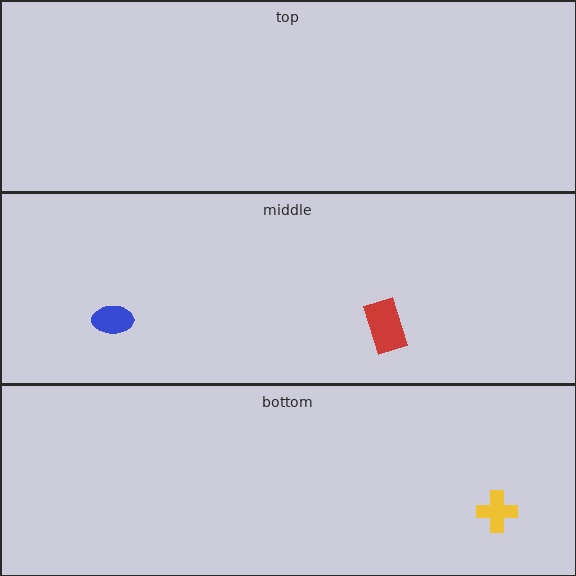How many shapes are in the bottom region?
1.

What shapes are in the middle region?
The red rectangle, the blue ellipse.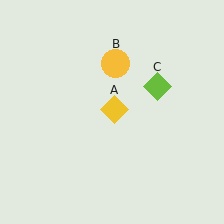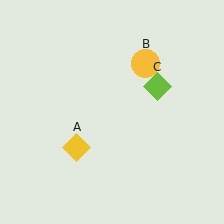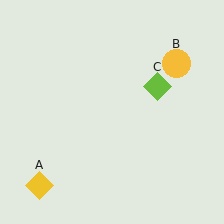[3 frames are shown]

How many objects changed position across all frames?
2 objects changed position: yellow diamond (object A), yellow circle (object B).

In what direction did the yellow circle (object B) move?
The yellow circle (object B) moved right.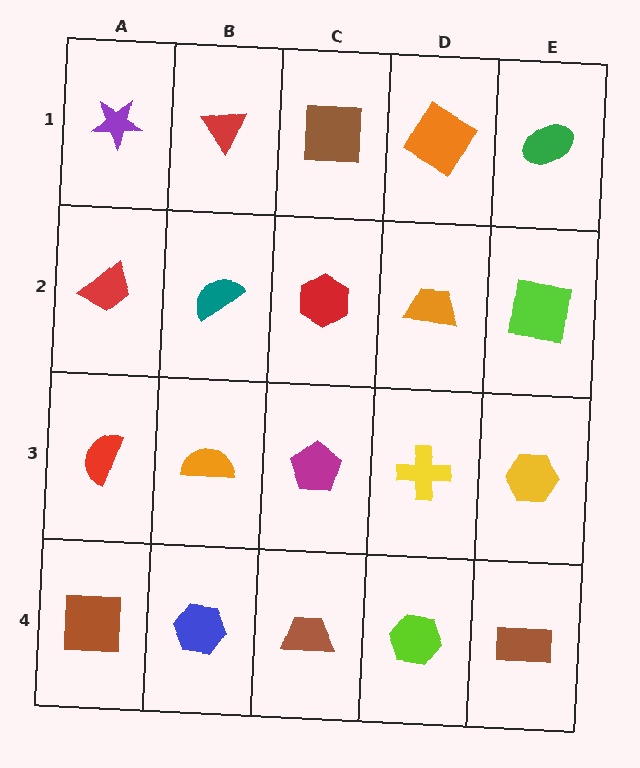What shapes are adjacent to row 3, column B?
A teal semicircle (row 2, column B), a blue hexagon (row 4, column B), a red semicircle (row 3, column A), a magenta pentagon (row 3, column C).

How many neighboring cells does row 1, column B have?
3.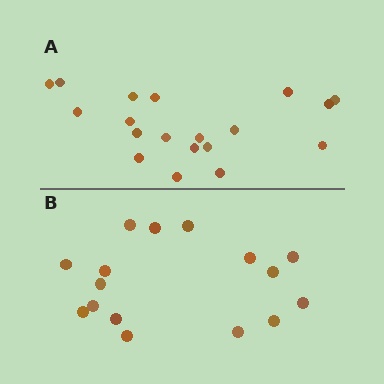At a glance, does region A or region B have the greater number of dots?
Region A (the top region) has more dots.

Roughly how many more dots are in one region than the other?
Region A has just a few more — roughly 2 or 3 more dots than region B.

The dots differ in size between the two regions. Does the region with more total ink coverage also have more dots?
No. Region B has more total ink coverage because its dots are larger, but region A actually contains more individual dots. Total area can be misleading — the number of items is what matters here.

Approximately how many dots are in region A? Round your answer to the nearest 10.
About 20 dots. (The exact count is 19, which rounds to 20.)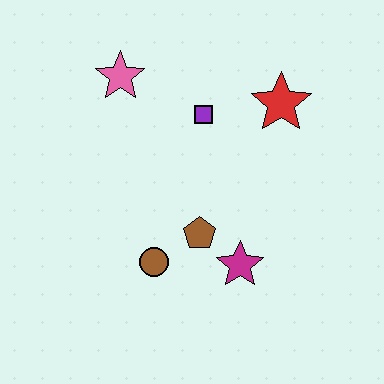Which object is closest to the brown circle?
The brown pentagon is closest to the brown circle.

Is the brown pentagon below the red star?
Yes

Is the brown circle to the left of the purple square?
Yes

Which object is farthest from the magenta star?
The pink star is farthest from the magenta star.